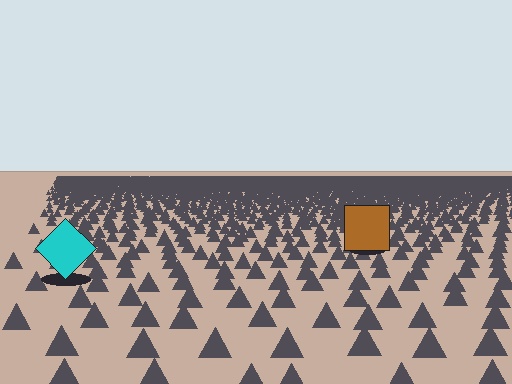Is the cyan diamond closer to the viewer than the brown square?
Yes. The cyan diamond is closer — you can tell from the texture gradient: the ground texture is coarser near it.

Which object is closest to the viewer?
The cyan diamond is closest. The texture marks near it are larger and more spread out.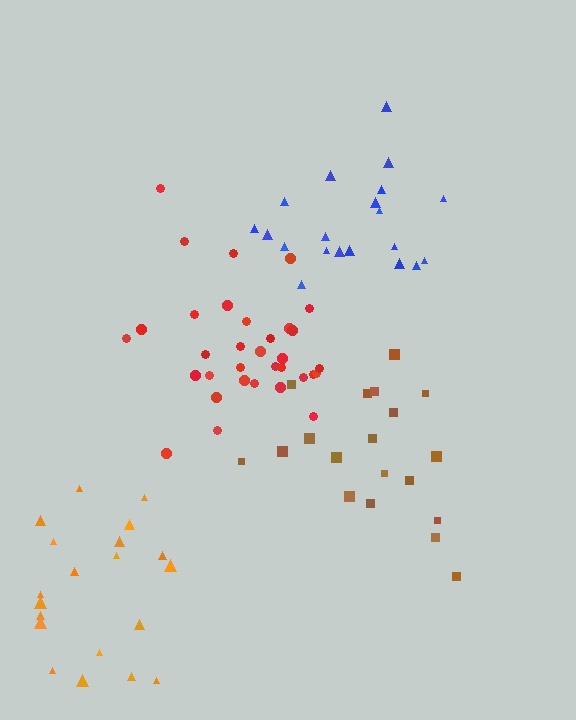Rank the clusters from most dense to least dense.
blue, red, brown, orange.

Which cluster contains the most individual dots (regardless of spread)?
Red (33).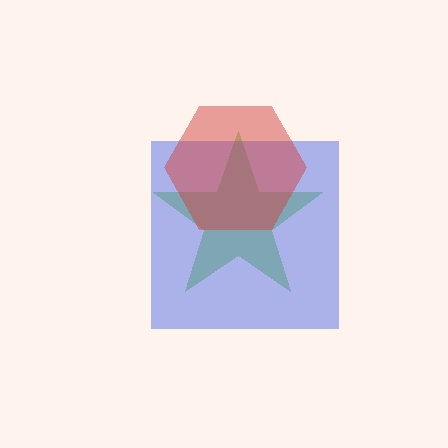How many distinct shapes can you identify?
There are 3 distinct shapes: a lime star, a blue square, a red hexagon.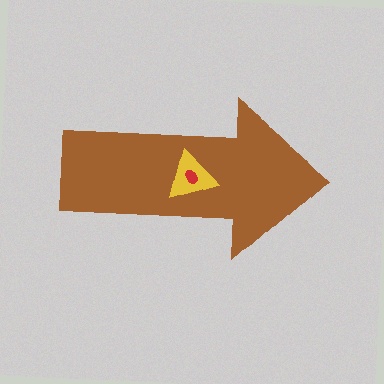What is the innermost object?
The red ellipse.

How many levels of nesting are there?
3.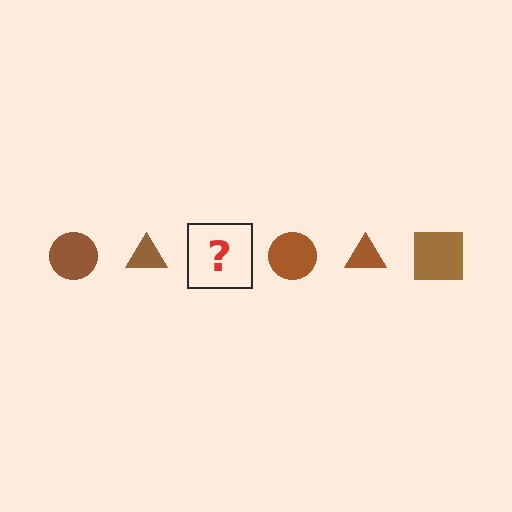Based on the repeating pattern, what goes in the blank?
The blank should be a brown square.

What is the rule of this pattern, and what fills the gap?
The rule is that the pattern cycles through circle, triangle, square shapes in brown. The gap should be filled with a brown square.